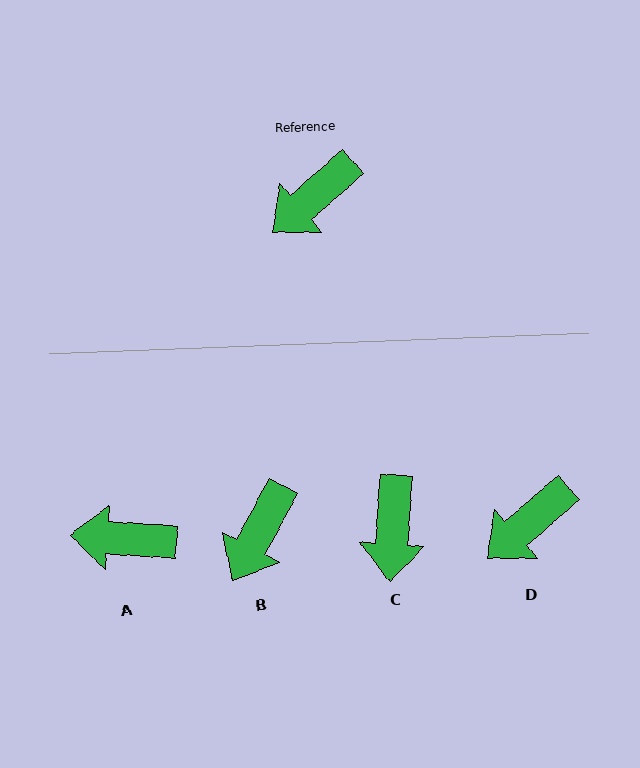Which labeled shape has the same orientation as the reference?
D.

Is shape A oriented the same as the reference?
No, it is off by about 45 degrees.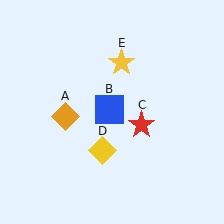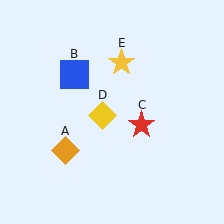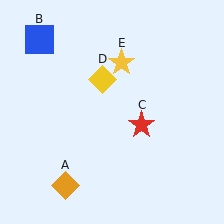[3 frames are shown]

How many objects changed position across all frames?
3 objects changed position: orange diamond (object A), blue square (object B), yellow diamond (object D).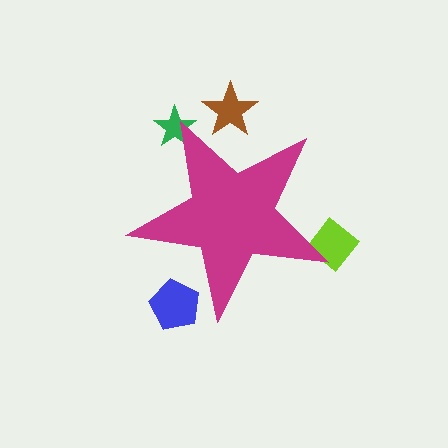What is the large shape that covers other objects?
A magenta star.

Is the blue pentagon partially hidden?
Yes, the blue pentagon is partially hidden behind the magenta star.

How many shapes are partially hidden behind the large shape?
4 shapes are partially hidden.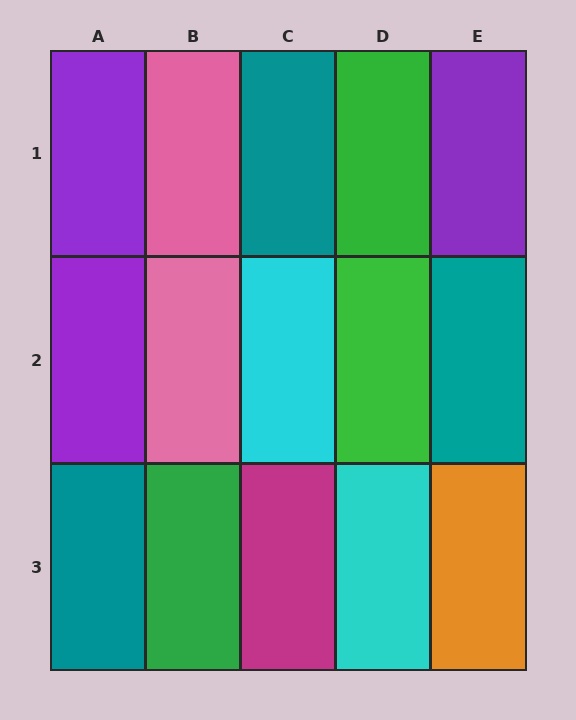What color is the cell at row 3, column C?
Magenta.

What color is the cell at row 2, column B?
Pink.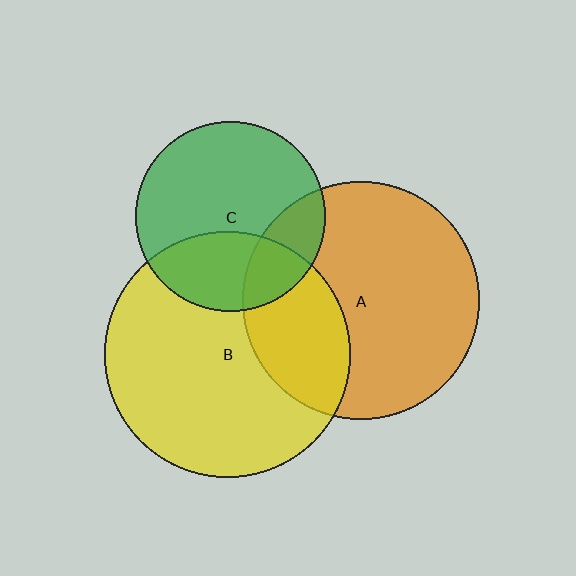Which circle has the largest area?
Circle B (yellow).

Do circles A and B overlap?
Yes.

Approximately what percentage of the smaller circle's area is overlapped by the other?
Approximately 30%.